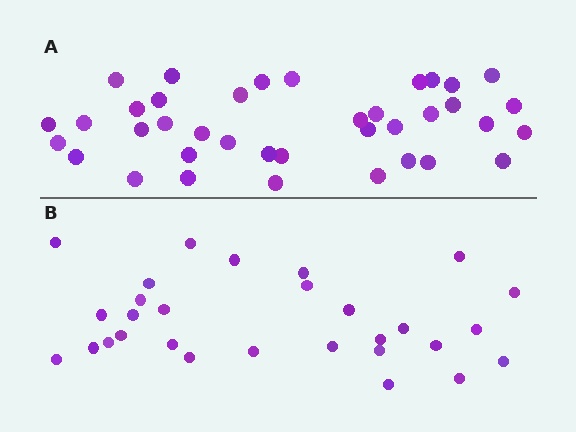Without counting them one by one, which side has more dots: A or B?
Region A (the top region) has more dots.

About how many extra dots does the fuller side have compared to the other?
Region A has roughly 8 or so more dots than region B.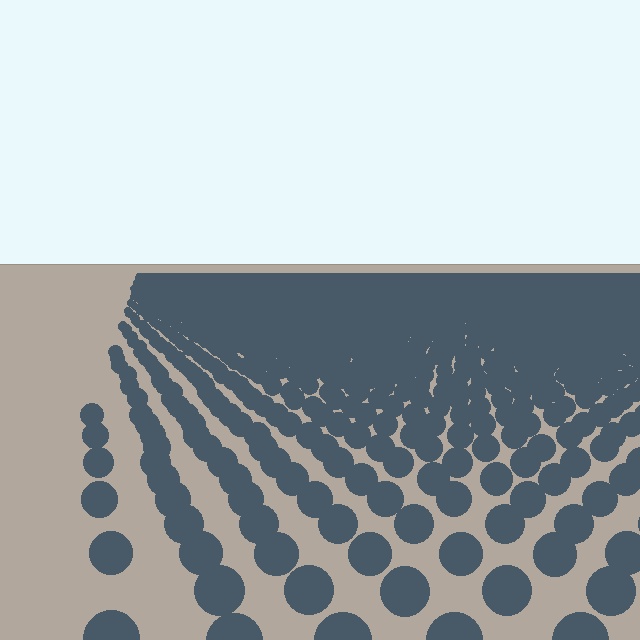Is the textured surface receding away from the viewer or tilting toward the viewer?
The surface is receding away from the viewer. Texture elements get smaller and denser toward the top.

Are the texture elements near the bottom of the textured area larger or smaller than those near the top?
Larger. Near the bottom, elements are closer to the viewer and appear at a bigger on-screen size.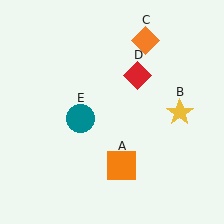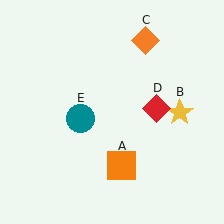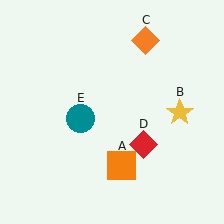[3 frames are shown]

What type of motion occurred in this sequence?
The red diamond (object D) rotated clockwise around the center of the scene.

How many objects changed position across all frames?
1 object changed position: red diamond (object D).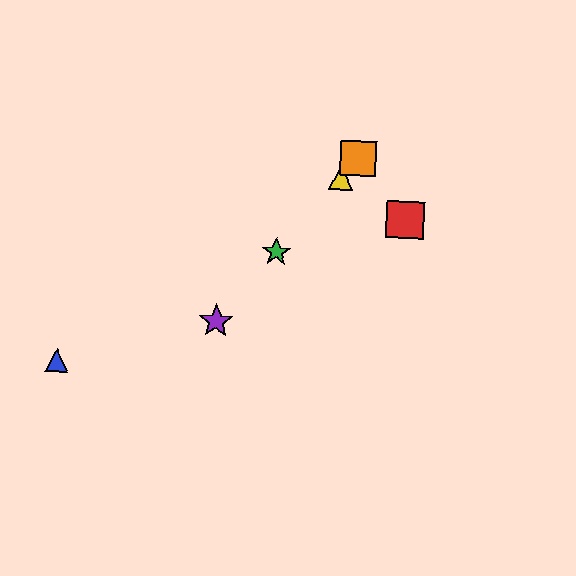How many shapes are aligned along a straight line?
4 shapes (the green star, the yellow triangle, the purple star, the orange square) are aligned along a straight line.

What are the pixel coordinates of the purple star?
The purple star is at (216, 321).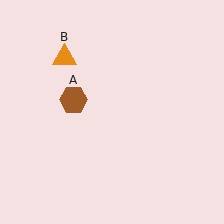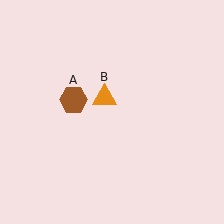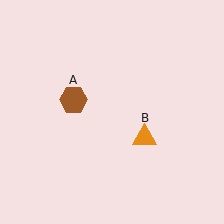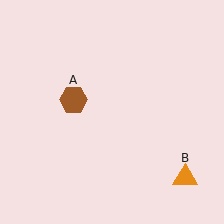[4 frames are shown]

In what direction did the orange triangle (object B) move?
The orange triangle (object B) moved down and to the right.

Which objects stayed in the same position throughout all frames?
Brown hexagon (object A) remained stationary.